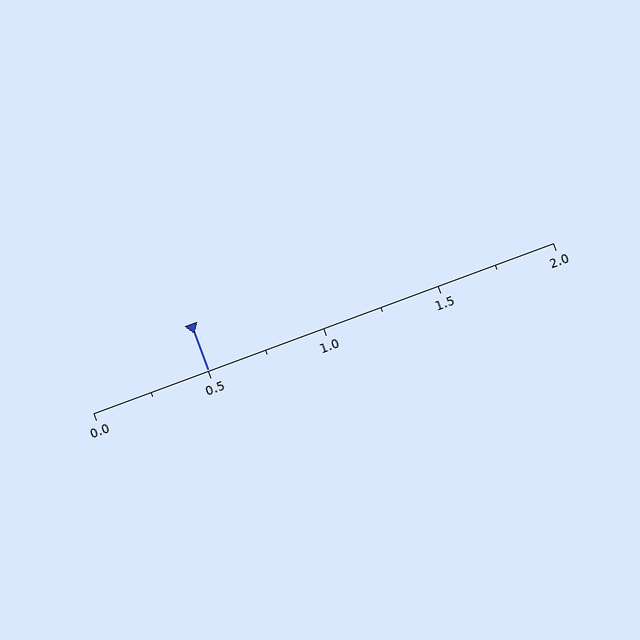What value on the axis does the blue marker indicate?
The marker indicates approximately 0.5.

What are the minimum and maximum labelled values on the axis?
The axis runs from 0.0 to 2.0.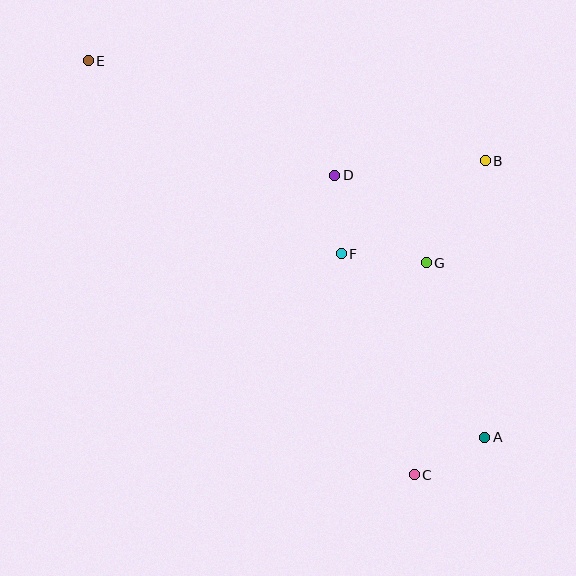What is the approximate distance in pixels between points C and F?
The distance between C and F is approximately 233 pixels.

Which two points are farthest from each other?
Points A and E are farthest from each other.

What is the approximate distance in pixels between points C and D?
The distance between C and D is approximately 310 pixels.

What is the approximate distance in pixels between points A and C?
The distance between A and C is approximately 80 pixels.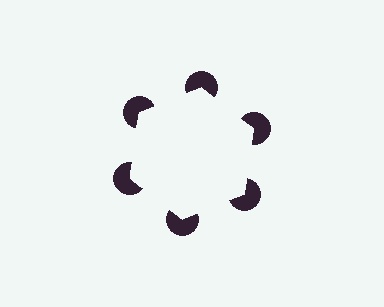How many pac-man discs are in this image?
There are 6 — one at each vertex of the illusory hexagon.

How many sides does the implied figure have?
6 sides.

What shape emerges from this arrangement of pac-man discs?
An illusory hexagon — its edges are inferred from the aligned wedge cuts in the pac-man discs, not physically drawn.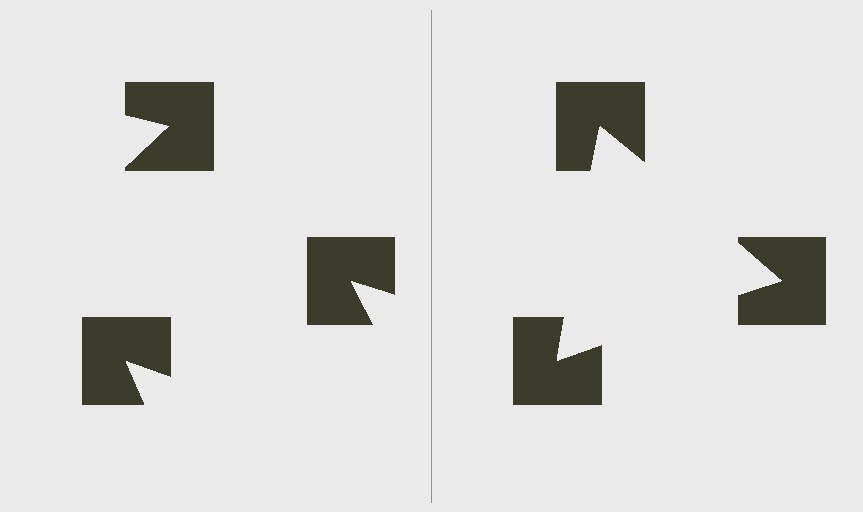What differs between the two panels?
The notched squares are positioned identically on both sides; only the wedge orientations differ. On the right they align to a triangle; on the left they are misaligned.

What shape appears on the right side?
An illusory triangle.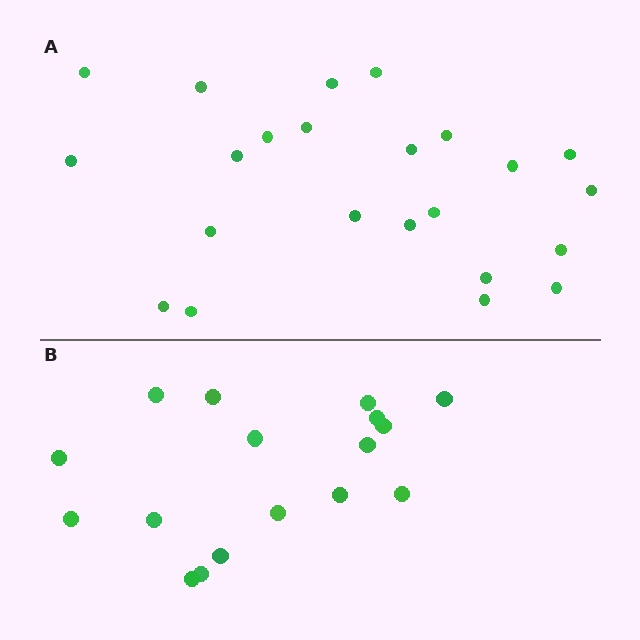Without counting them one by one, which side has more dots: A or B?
Region A (the top region) has more dots.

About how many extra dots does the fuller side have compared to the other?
Region A has about 6 more dots than region B.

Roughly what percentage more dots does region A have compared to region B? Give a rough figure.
About 35% more.